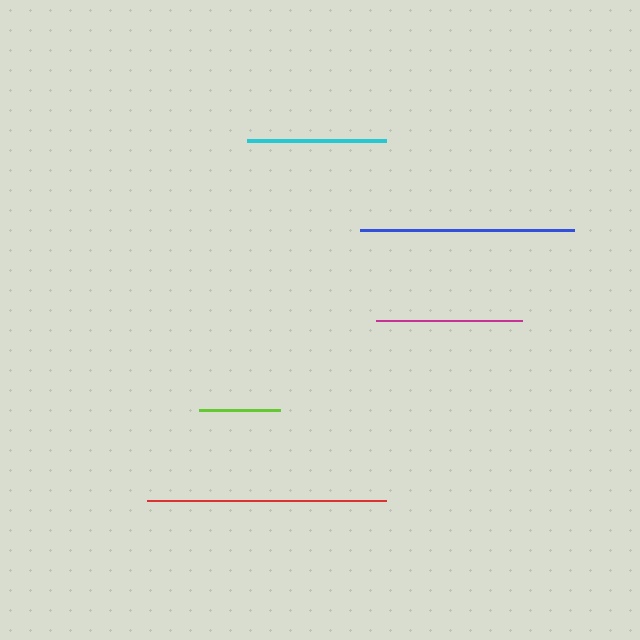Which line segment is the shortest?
The lime line is the shortest at approximately 81 pixels.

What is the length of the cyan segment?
The cyan segment is approximately 139 pixels long.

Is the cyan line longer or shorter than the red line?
The red line is longer than the cyan line.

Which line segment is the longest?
The red line is the longest at approximately 239 pixels.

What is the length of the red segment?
The red segment is approximately 239 pixels long.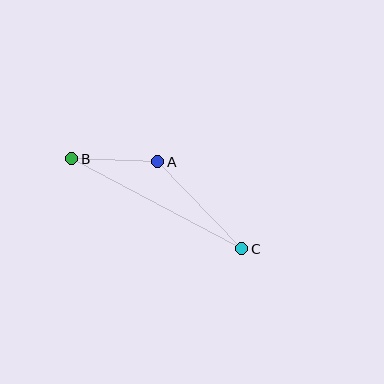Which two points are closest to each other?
Points A and B are closest to each other.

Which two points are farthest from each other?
Points B and C are farthest from each other.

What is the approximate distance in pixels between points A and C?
The distance between A and C is approximately 121 pixels.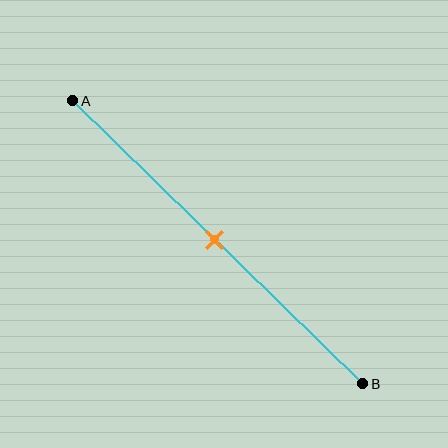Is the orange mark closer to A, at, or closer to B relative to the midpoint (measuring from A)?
The orange mark is approximately at the midpoint of segment AB.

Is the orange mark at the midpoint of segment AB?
Yes, the mark is approximately at the midpoint.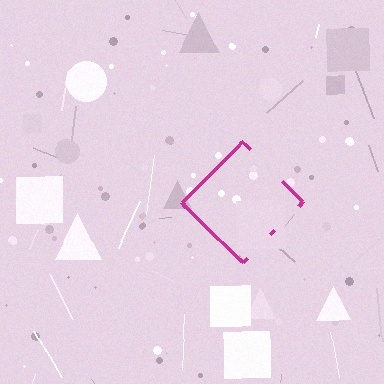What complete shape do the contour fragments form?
The contour fragments form a diamond.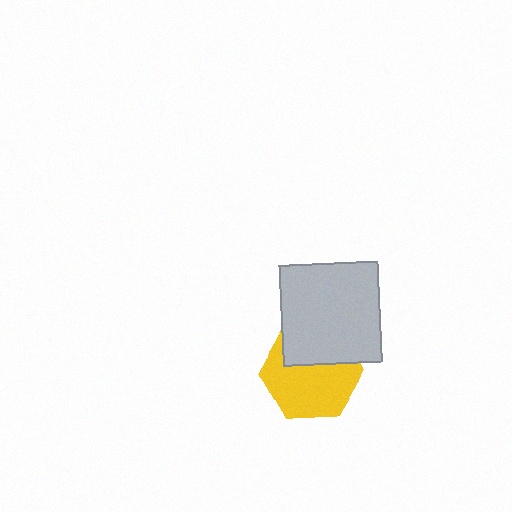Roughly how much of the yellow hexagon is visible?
About half of it is visible (roughly 64%).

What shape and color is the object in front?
The object in front is a light gray rectangle.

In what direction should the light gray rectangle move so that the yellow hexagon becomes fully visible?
The light gray rectangle should move up. That is the shortest direction to clear the overlap and leave the yellow hexagon fully visible.